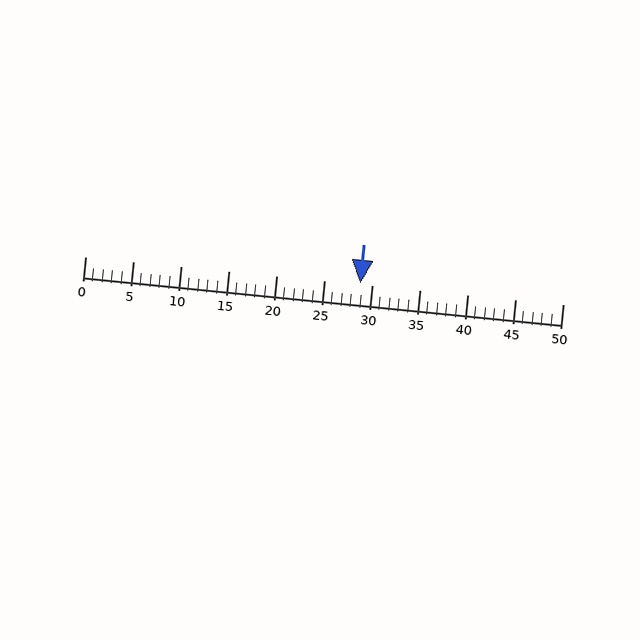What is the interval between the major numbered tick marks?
The major tick marks are spaced 5 units apart.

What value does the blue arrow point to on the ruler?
The blue arrow points to approximately 29.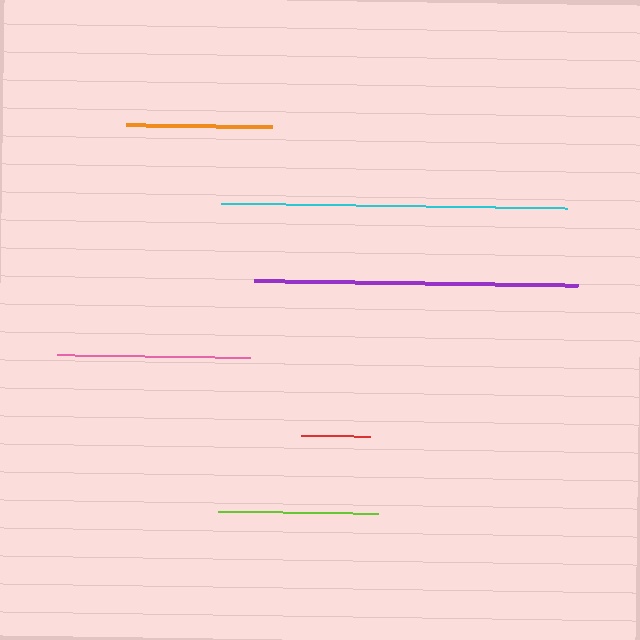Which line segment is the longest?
The cyan line is the longest at approximately 346 pixels.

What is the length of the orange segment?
The orange segment is approximately 146 pixels long.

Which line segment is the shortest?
The red line is the shortest at approximately 69 pixels.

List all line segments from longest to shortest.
From longest to shortest: cyan, purple, pink, lime, orange, red.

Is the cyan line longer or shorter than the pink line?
The cyan line is longer than the pink line.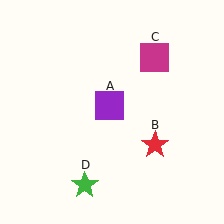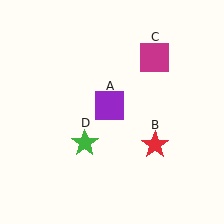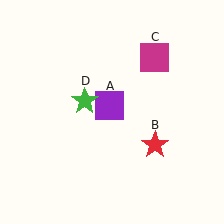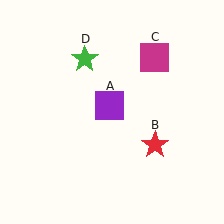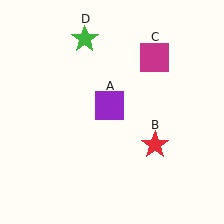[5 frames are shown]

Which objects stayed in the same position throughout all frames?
Purple square (object A) and red star (object B) and magenta square (object C) remained stationary.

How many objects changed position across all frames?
1 object changed position: green star (object D).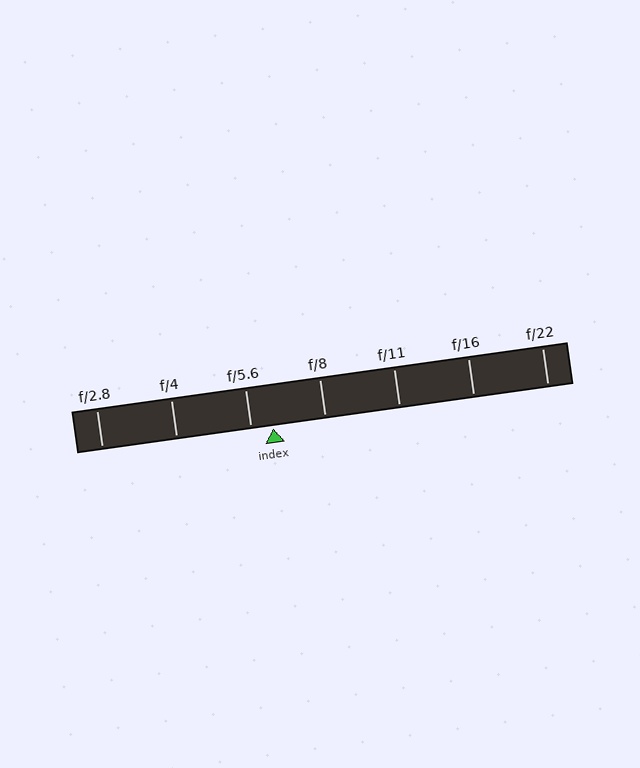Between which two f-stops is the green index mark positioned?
The index mark is between f/5.6 and f/8.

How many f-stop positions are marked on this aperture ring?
There are 7 f-stop positions marked.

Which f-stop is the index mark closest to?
The index mark is closest to f/5.6.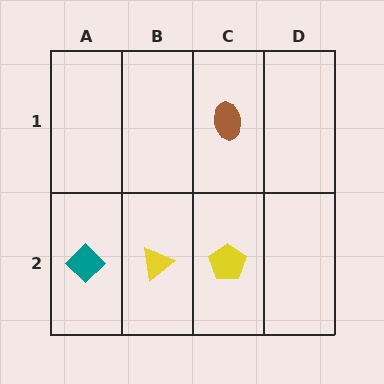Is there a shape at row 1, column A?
No, that cell is empty.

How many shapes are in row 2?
3 shapes.